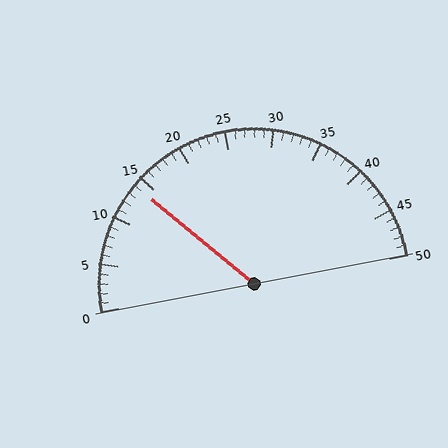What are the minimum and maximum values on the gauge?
The gauge ranges from 0 to 50.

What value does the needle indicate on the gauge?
The needle indicates approximately 14.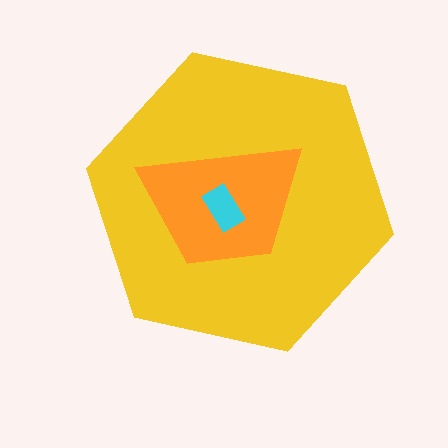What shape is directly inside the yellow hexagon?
The orange trapezoid.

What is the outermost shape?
The yellow hexagon.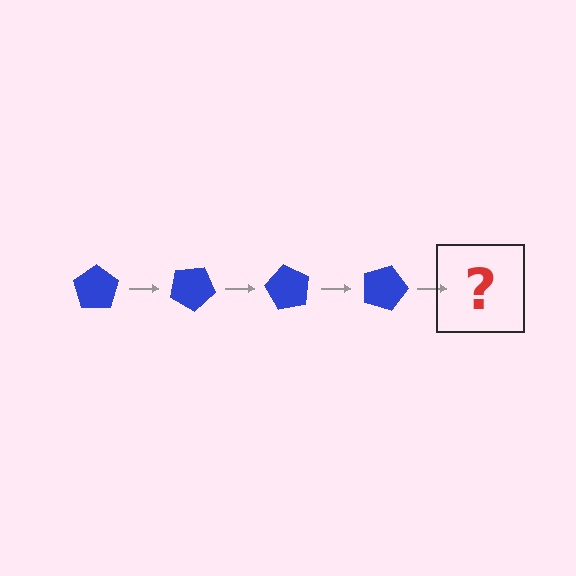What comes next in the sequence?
The next element should be a blue pentagon rotated 120 degrees.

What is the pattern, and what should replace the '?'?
The pattern is that the pentagon rotates 30 degrees each step. The '?' should be a blue pentagon rotated 120 degrees.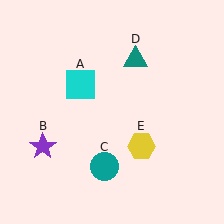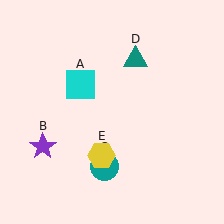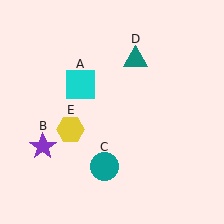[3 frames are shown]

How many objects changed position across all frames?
1 object changed position: yellow hexagon (object E).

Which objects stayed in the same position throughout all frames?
Cyan square (object A) and purple star (object B) and teal circle (object C) and teal triangle (object D) remained stationary.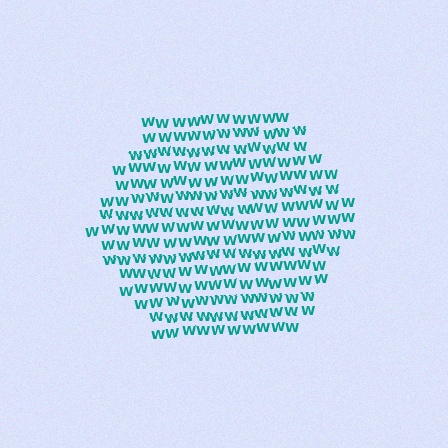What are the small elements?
The small elements are letter W's.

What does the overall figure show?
The overall figure shows a hexagon.